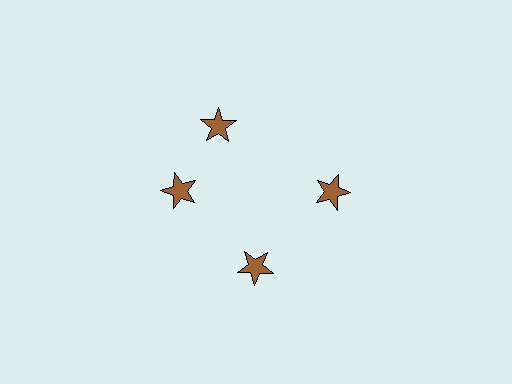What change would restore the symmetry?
The symmetry would be restored by rotating it back into even spacing with its neighbors so that all 4 stars sit at equal angles and equal distance from the center.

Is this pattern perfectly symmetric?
No. The 4 brown stars are arranged in a ring, but one element near the 12 o'clock position is rotated out of alignment along the ring, breaking the 4-fold rotational symmetry.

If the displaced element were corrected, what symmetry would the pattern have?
It would have 4-fold rotational symmetry — the pattern would map onto itself every 90 degrees.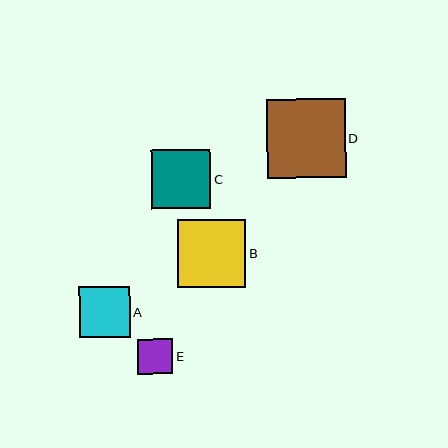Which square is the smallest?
Square E is the smallest with a size of approximately 35 pixels.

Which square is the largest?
Square D is the largest with a size of approximately 79 pixels.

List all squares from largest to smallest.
From largest to smallest: D, B, C, A, E.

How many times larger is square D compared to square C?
Square D is approximately 1.3 times the size of square C.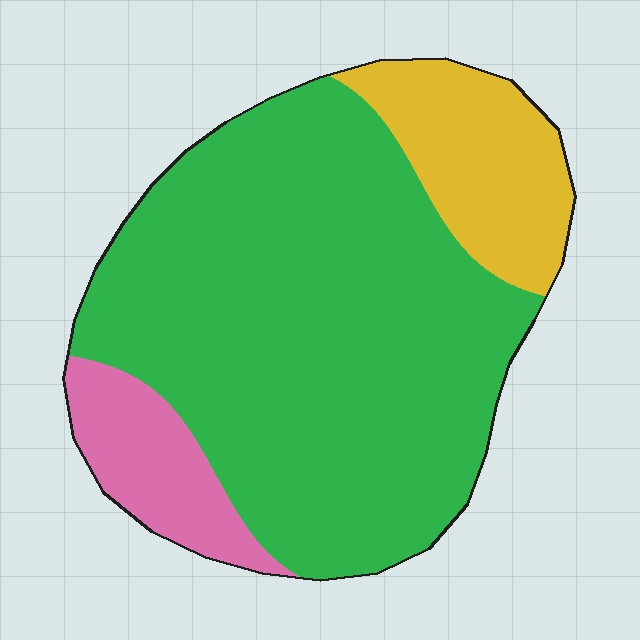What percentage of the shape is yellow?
Yellow covers around 15% of the shape.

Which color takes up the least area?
Pink, at roughly 10%.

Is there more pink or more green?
Green.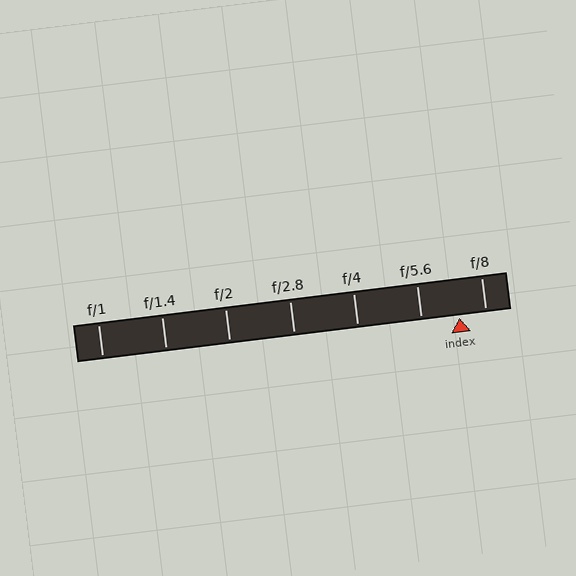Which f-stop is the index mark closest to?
The index mark is closest to f/8.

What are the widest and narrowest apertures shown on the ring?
The widest aperture shown is f/1 and the narrowest is f/8.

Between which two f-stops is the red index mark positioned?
The index mark is between f/5.6 and f/8.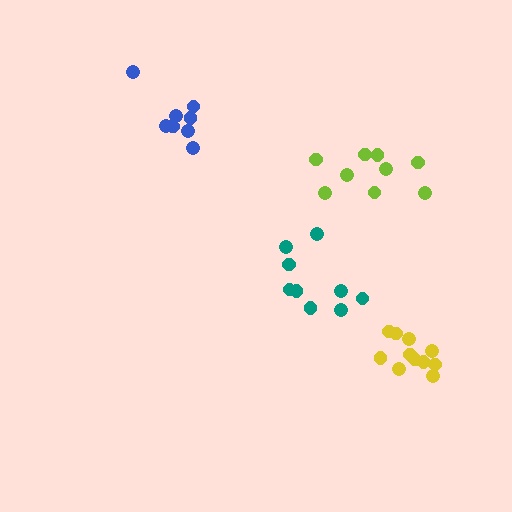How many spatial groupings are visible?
There are 4 spatial groupings.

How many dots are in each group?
Group 1: 9 dots, Group 2: 11 dots, Group 3: 8 dots, Group 4: 9 dots (37 total).